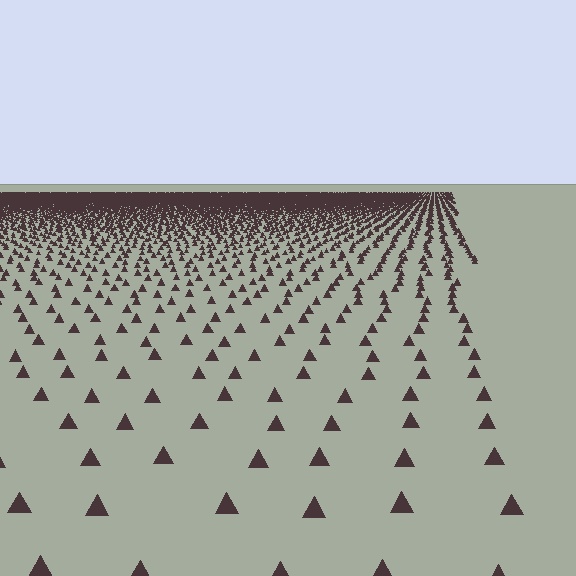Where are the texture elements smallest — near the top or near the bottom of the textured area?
Near the top.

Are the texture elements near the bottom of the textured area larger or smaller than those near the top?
Larger. Near the bottom, elements are closer to the viewer and appear at a bigger on-screen size.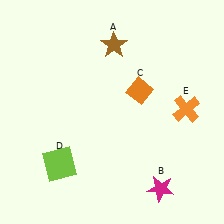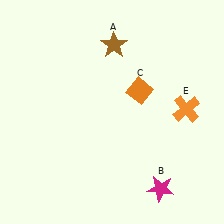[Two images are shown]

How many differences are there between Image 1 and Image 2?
There is 1 difference between the two images.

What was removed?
The lime square (D) was removed in Image 2.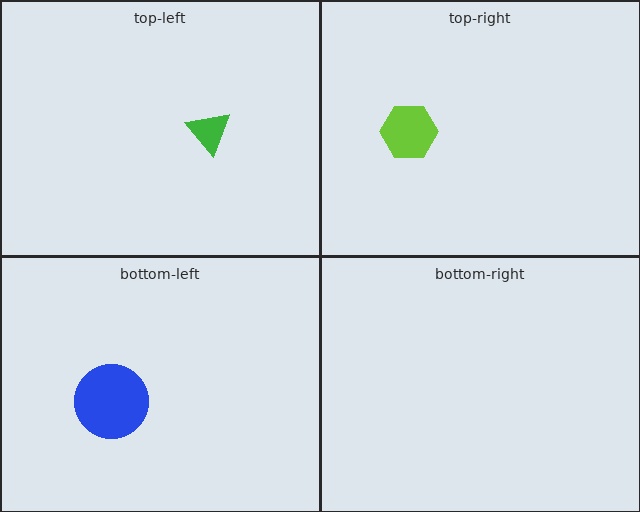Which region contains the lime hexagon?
The top-right region.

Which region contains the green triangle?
The top-left region.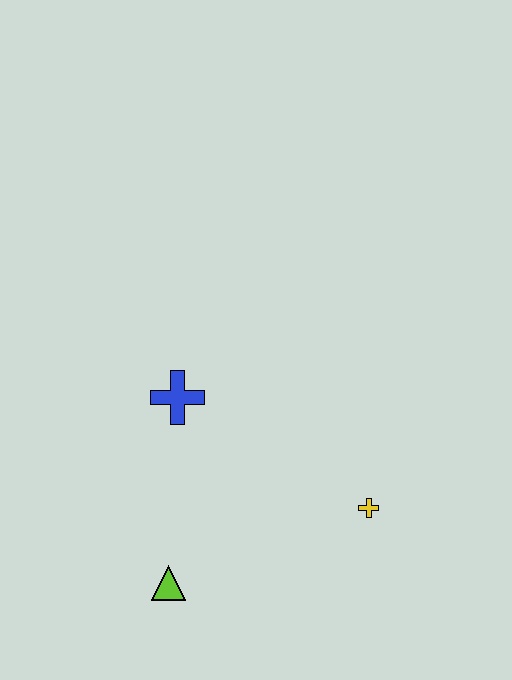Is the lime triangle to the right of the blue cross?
No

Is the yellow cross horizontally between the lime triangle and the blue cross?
No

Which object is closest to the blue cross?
The lime triangle is closest to the blue cross.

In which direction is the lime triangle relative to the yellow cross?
The lime triangle is to the left of the yellow cross.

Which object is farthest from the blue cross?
The yellow cross is farthest from the blue cross.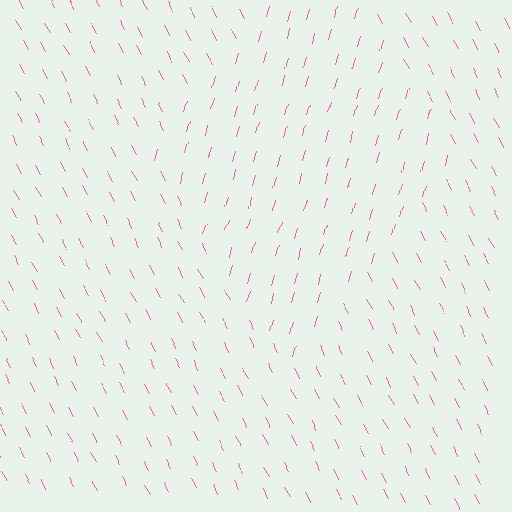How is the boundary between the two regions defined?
The boundary is defined purely by a change in line orientation (approximately 45 degrees difference). All lines are the same color and thickness.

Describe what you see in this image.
The image is filled with small pink line segments. A diamond region in the image has lines oriented differently from the surrounding lines, creating a visible texture boundary.